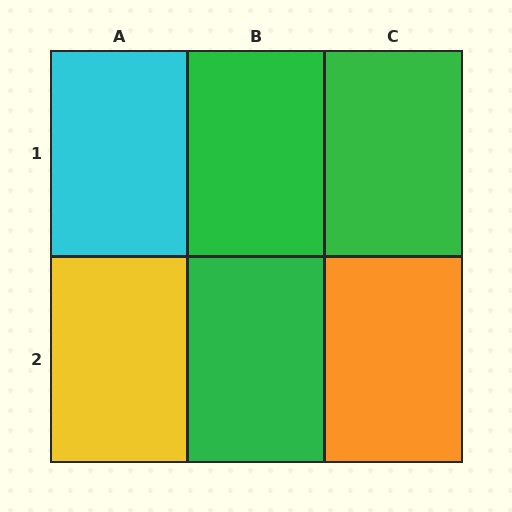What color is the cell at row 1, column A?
Cyan.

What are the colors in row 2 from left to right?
Yellow, green, orange.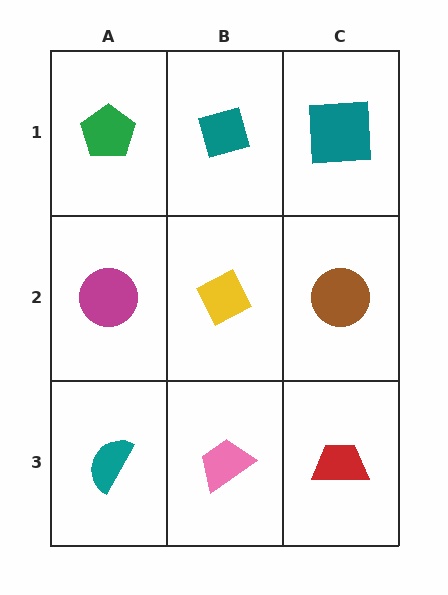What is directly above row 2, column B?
A teal diamond.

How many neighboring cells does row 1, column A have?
2.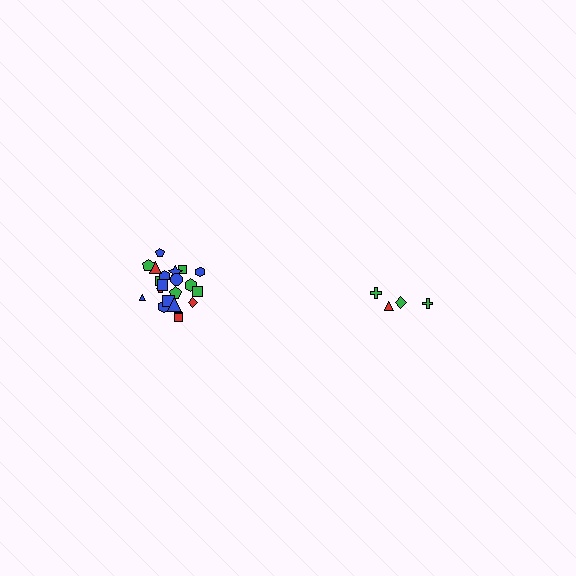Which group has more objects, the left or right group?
The left group.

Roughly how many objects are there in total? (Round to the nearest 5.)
Roughly 25 objects in total.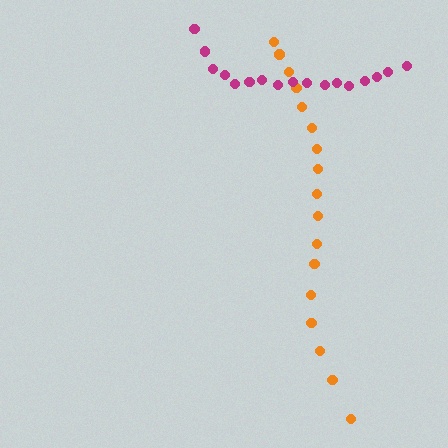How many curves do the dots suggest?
There are 2 distinct paths.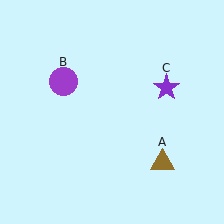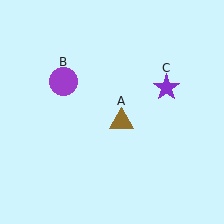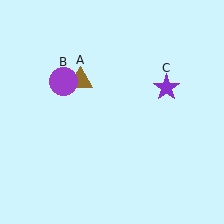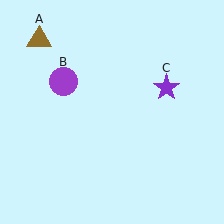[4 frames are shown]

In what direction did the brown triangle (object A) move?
The brown triangle (object A) moved up and to the left.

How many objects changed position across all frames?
1 object changed position: brown triangle (object A).